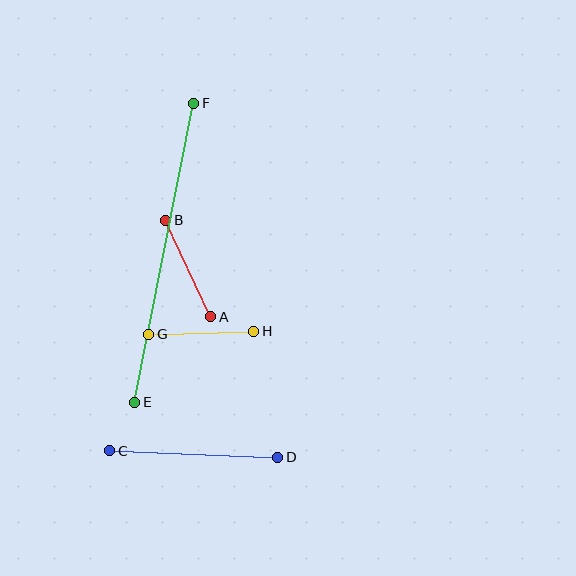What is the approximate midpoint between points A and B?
The midpoint is at approximately (188, 269) pixels.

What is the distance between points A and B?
The distance is approximately 107 pixels.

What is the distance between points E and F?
The distance is approximately 305 pixels.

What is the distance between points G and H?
The distance is approximately 105 pixels.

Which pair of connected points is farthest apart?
Points E and F are farthest apart.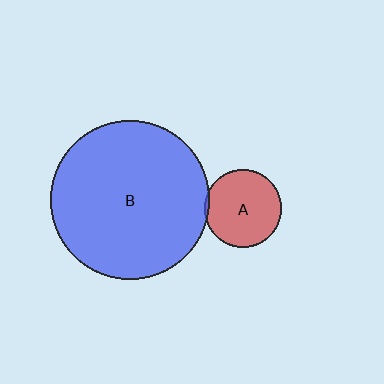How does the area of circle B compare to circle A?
Approximately 4.2 times.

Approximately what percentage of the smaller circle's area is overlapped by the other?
Approximately 5%.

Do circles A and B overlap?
Yes.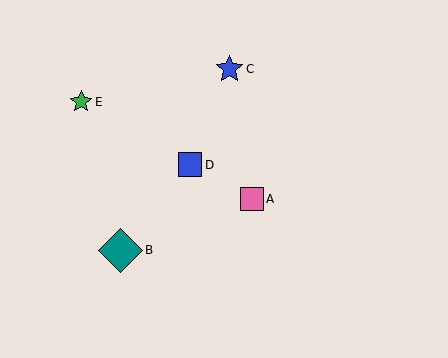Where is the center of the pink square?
The center of the pink square is at (252, 199).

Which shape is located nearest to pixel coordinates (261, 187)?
The pink square (labeled A) at (252, 199) is nearest to that location.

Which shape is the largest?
The teal diamond (labeled B) is the largest.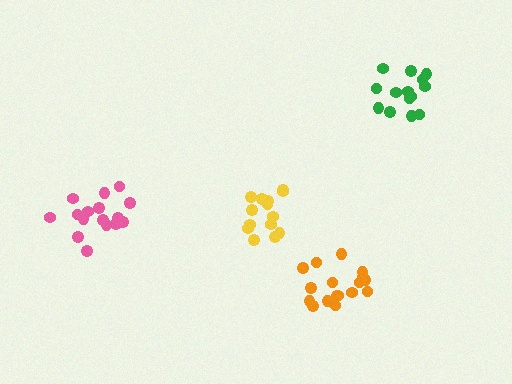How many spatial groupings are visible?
There are 4 spatial groupings.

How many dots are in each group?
Group 1: 16 dots, Group 2: 14 dots, Group 3: 14 dots, Group 4: 17 dots (61 total).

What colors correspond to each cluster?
The clusters are colored: pink, green, yellow, orange.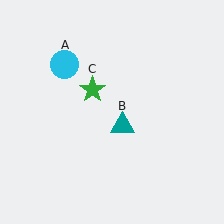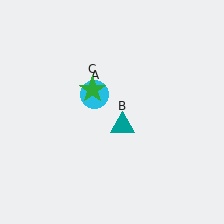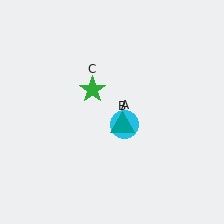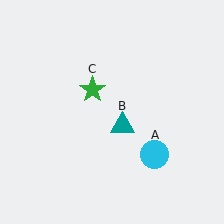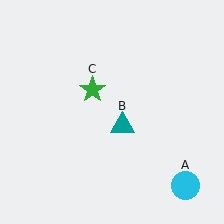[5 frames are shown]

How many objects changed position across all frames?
1 object changed position: cyan circle (object A).